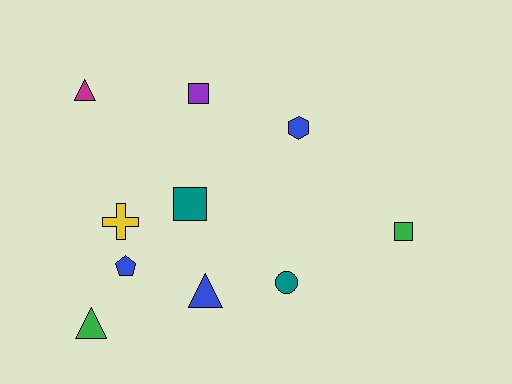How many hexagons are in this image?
There is 1 hexagon.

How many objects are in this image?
There are 10 objects.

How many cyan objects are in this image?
There are no cyan objects.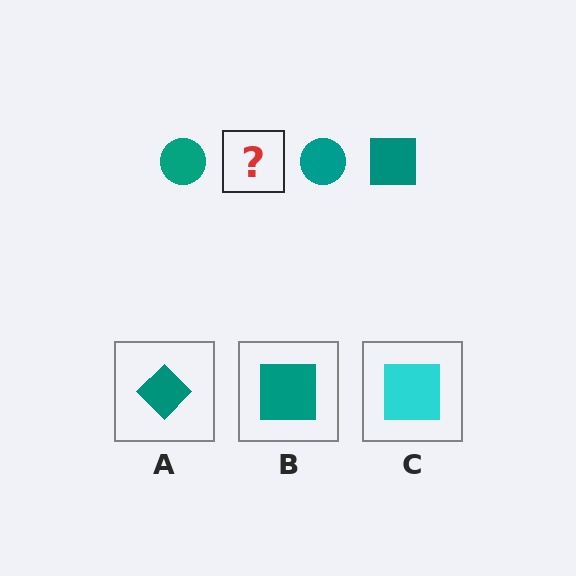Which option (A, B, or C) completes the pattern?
B.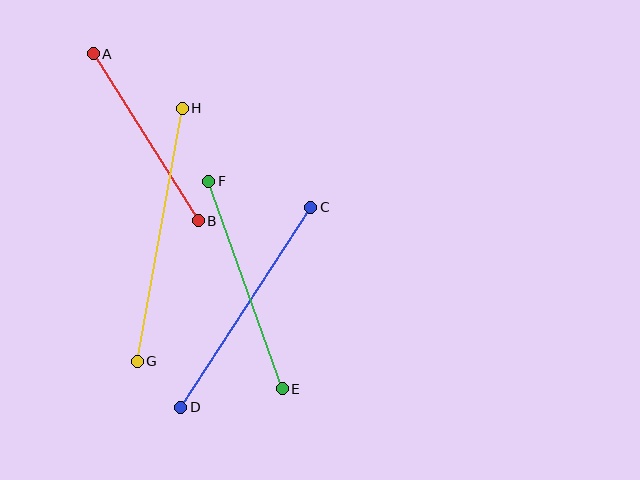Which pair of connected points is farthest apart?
Points G and H are farthest apart.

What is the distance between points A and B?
The distance is approximately 197 pixels.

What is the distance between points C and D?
The distance is approximately 239 pixels.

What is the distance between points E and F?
The distance is approximately 220 pixels.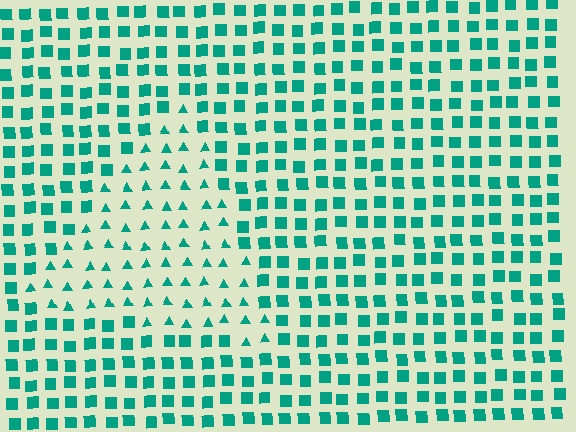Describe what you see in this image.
The image is filled with small teal elements arranged in a uniform grid. A triangle-shaped region contains triangles, while the surrounding area contains squares. The boundary is defined purely by the change in element shape.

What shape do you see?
I see a triangle.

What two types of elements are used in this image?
The image uses triangles inside the triangle region and squares outside it.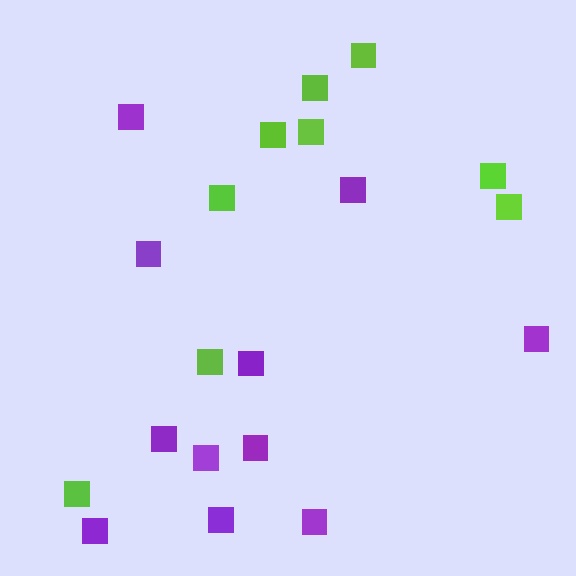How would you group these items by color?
There are 2 groups: one group of purple squares (11) and one group of lime squares (9).